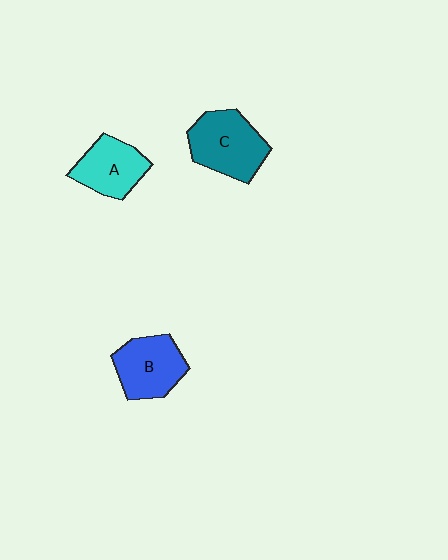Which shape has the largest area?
Shape C (teal).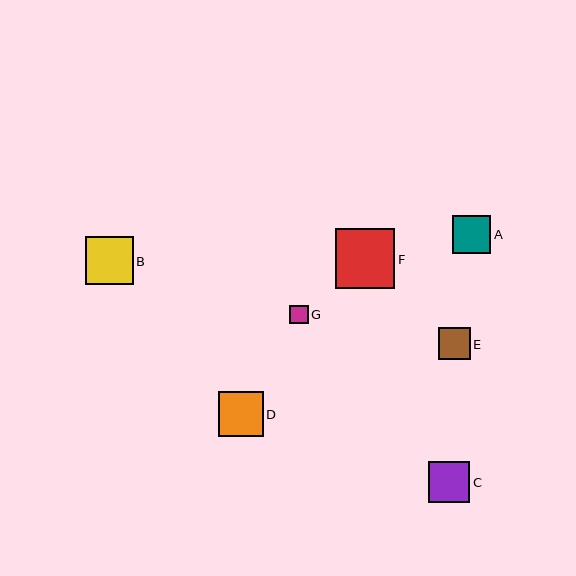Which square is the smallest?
Square G is the smallest with a size of approximately 19 pixels.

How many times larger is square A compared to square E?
Square A is approximately 1.2 times the size of square E.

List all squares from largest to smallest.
From largest to smallest: F, B, D, C, A, E, G.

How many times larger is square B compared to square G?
Square B is approximately 2.5 times the size of square G.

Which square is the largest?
Square F is the largest with a size of approximately 59 pixels.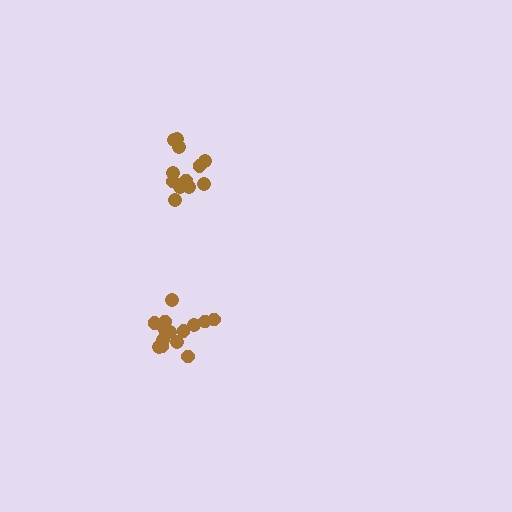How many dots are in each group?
Group 1: 12 dots, Group 2: 16 dots (28 total).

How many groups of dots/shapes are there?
There are 2 groups.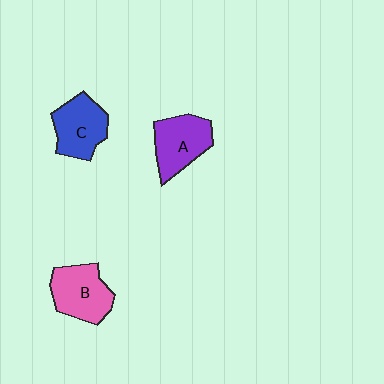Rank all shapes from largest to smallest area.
From largest to smallest: B (pink), A (purple), C (blue).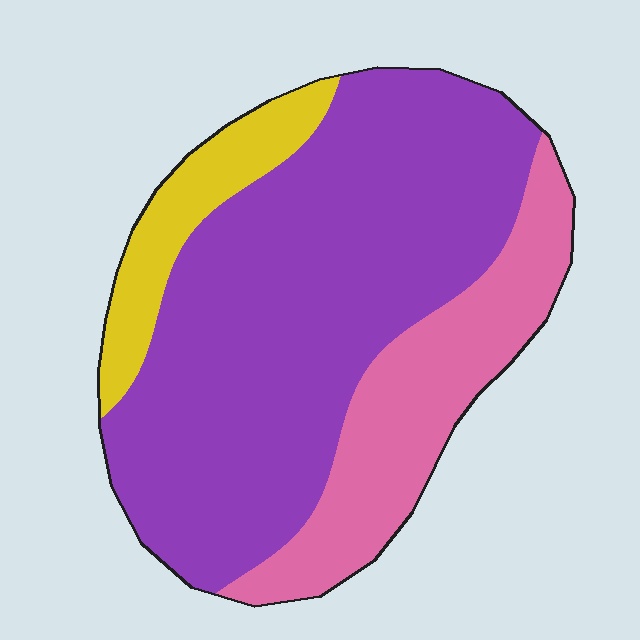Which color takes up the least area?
Yellow, at roughly 10%.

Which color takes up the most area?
Purple, at roughly 65%.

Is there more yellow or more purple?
Purple.